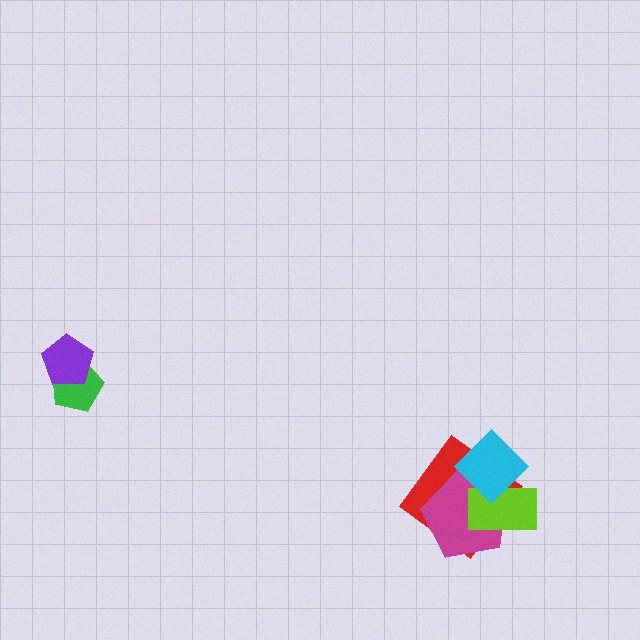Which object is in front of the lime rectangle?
The cyan diamond is in front of the lime rectangle.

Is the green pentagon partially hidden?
Yes, it is partially covered by another shape.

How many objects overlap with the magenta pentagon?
3 objects overlap with the magenta pentagon.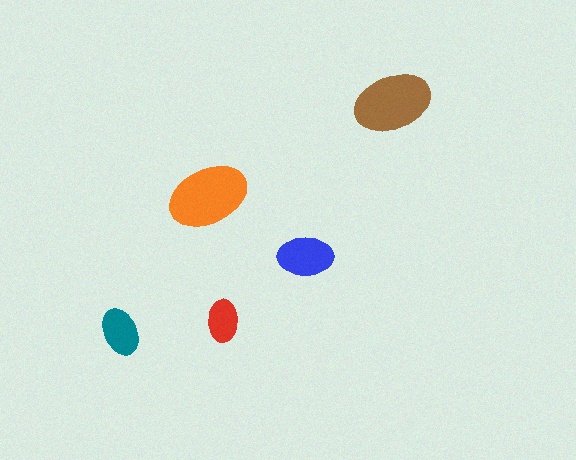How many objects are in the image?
There are 5 objects in the image.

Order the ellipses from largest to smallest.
the orange one, the brown one, the blue one, the teal one, the red one.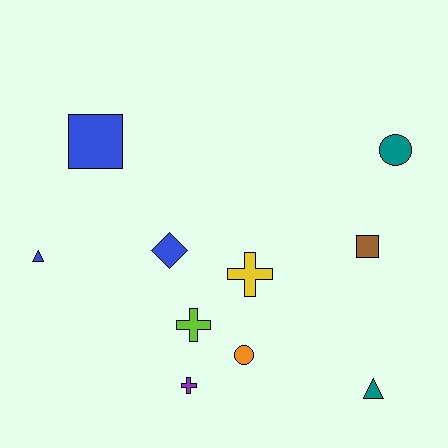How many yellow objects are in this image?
There is 1 yellow object.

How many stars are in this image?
There are no stars.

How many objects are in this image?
There are 10 objects.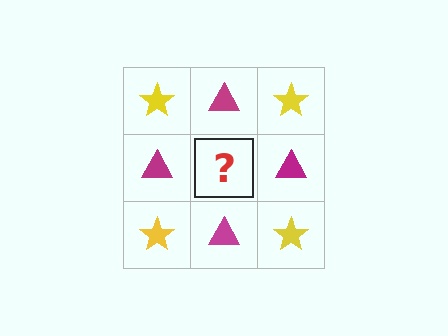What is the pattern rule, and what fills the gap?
The rule is that it alternates yellow star and magenta triangle in a checkerboard pattern. The gap should be filled with a yellow star.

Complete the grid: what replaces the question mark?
The question mark should be replaced with a yellow star.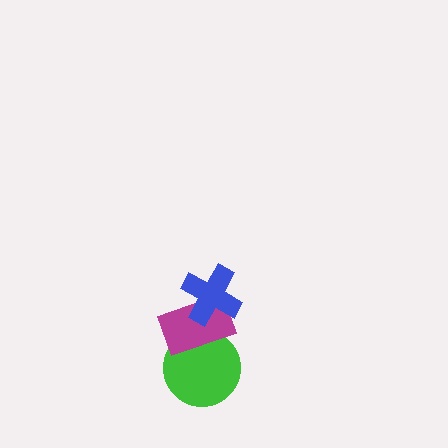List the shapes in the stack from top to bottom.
From top to bottom: the blue cross, the magenta rectangle, the green circle.